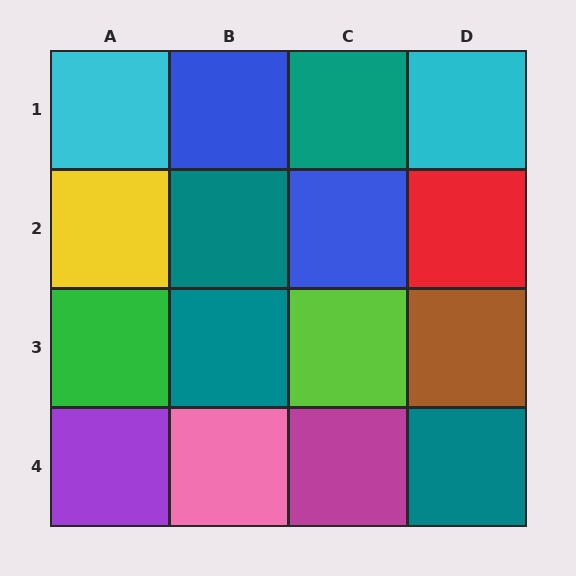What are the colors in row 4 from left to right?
Purple, pink, magenta, teal.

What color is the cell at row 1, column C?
Teal.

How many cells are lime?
1 cell is lime.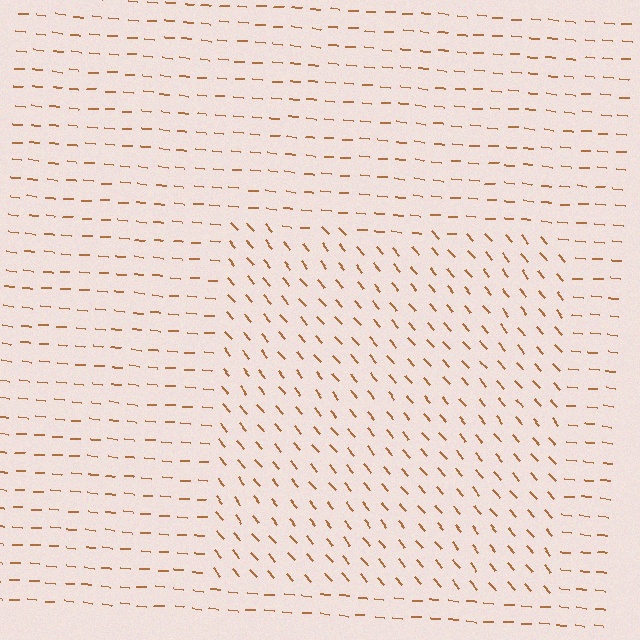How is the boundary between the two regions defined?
The boundary is defined purely by a change in line orientation (approximately 45 degrees difference). All lines are the same color and thickness.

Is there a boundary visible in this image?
Yes, there is a texture boundary formed by a change in line orientation.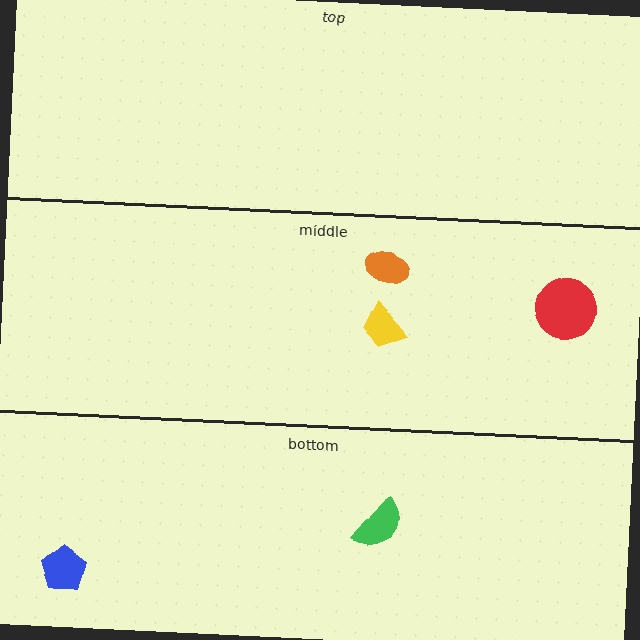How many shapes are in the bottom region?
2.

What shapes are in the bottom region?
The blue pentagon, the green semicircle.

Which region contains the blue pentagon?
The bottom region.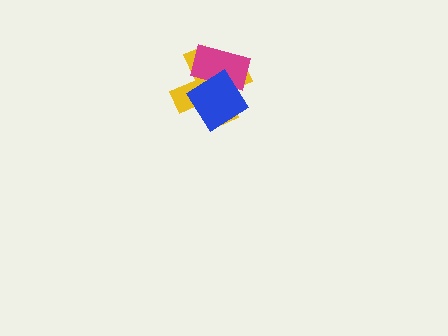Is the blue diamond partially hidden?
No, no other shape covers it.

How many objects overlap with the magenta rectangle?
2 objects overlap with the magenta rectangle.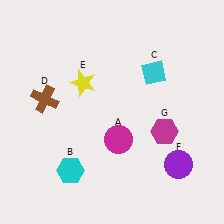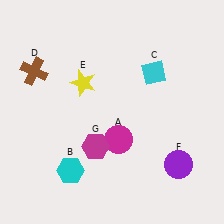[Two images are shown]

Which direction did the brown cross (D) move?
The brown cross (D) moved up.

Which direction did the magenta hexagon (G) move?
The magenta hexagon (G) moved left.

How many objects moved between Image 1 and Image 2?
2 objects moved between the two images.